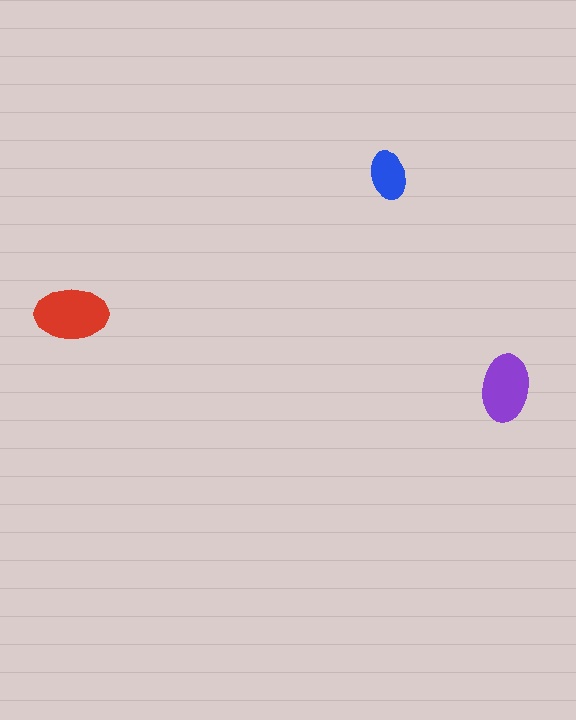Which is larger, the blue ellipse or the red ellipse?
The red one.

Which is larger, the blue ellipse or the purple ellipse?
The purple one.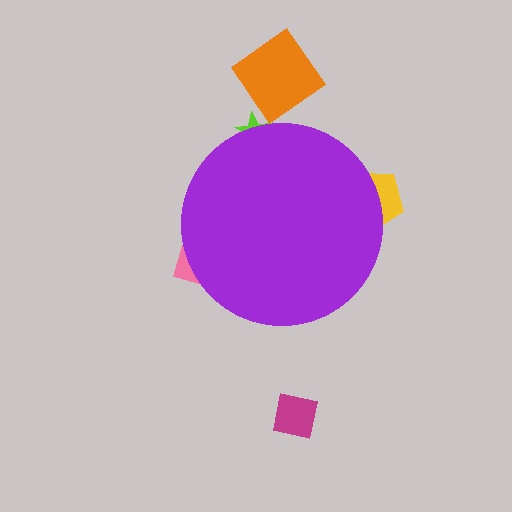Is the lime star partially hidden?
Yes, the lime star is partially hidden behind the purple circle.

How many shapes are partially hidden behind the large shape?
3 shapes are partially hidden.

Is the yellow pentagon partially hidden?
Yes, the yellow pentagon is partially hidden behind the purple circle.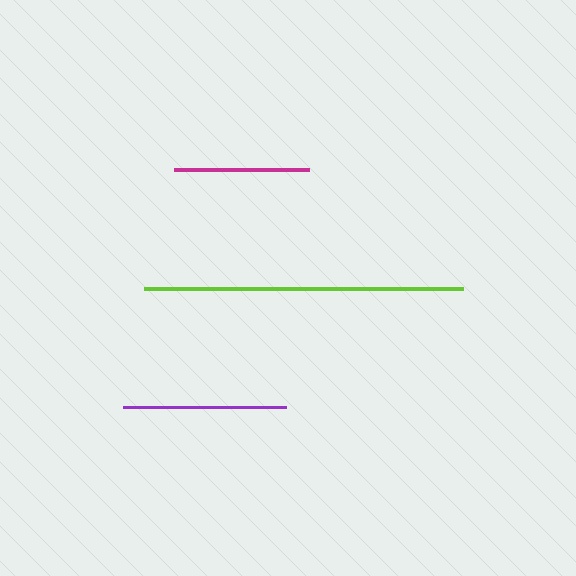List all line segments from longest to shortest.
From longest to shortest: lime, purple, magenta.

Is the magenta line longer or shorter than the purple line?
The purple line is longer than the magenta line.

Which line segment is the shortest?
The magenta line is the shortest at approximately 134 pixels.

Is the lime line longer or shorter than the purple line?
The lime line is longer than the purple line.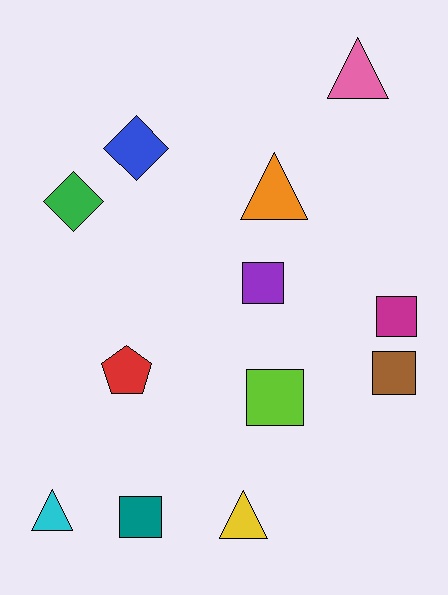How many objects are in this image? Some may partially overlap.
There are 12 objects.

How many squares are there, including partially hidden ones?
There are 5 squares.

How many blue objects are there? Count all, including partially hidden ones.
There is 1 blue object.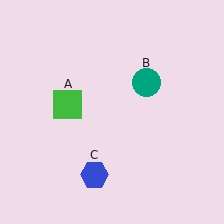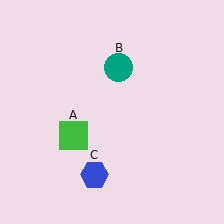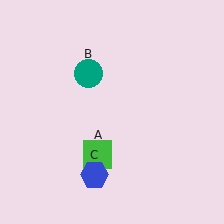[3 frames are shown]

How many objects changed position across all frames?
2 objects changed position: green square (object A), teal circle (object B).